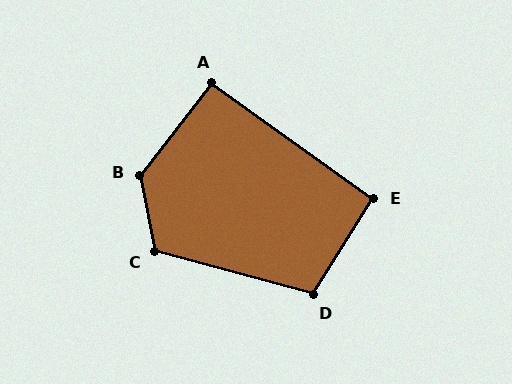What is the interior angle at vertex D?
Approximately 107 degrees (obtuse).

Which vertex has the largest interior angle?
B, at approximately 131 degrees.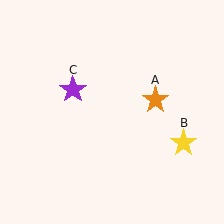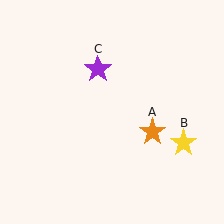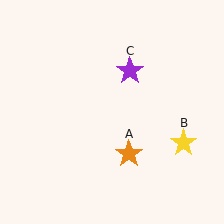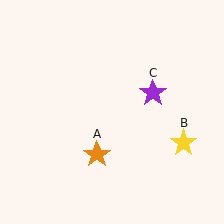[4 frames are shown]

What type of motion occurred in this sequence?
The orange star (object A), purple star (object C) rotated clockwise around the center of the scene.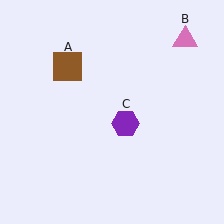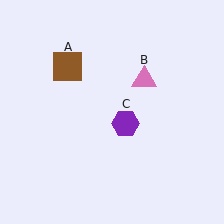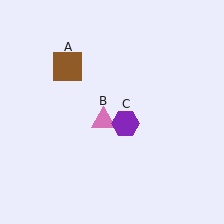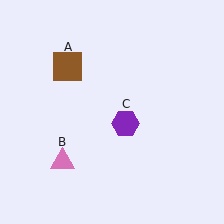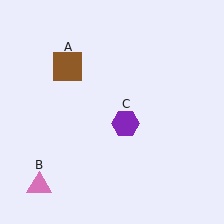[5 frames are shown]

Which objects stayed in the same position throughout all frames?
Brown square (object A) and purple hexagon (object C) remained stationary.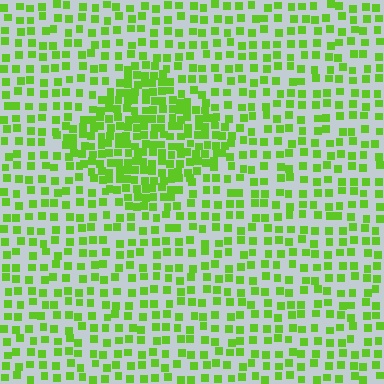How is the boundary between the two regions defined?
The boundary is defined by a change in element density (approximately 2.0x ratio). All elements are the same color, size, and shape.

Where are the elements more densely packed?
The elements are more densely packed inside the diamond boundary.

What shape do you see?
I see a diamond.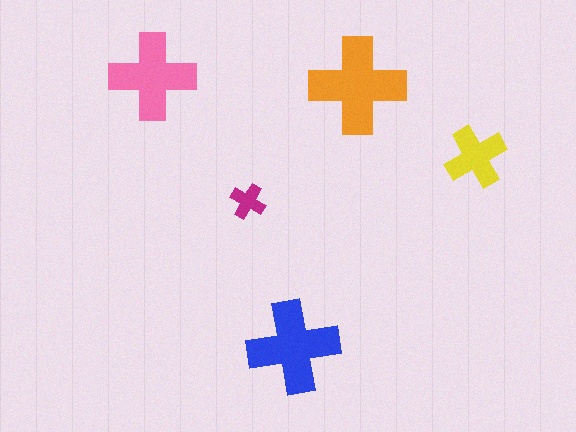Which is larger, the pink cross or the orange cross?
The orange one.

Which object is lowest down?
The blue cross is bottommost.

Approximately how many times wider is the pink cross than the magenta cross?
About 2.5 times wider.